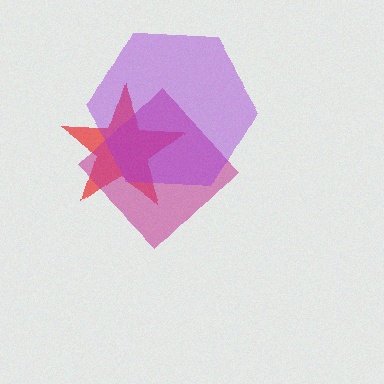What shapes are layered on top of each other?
The layered shapes are: a red star, a magenta diamond, a purple hexagon.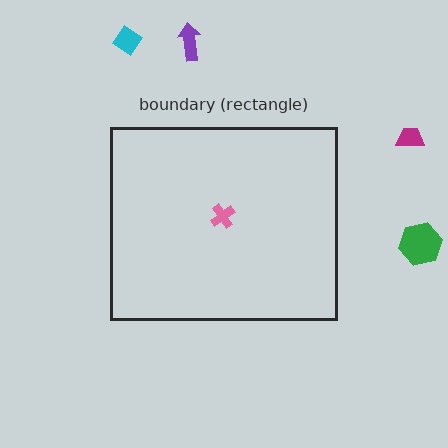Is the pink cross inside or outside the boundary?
Inside.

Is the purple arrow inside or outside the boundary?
Outside.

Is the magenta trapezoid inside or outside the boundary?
Outside.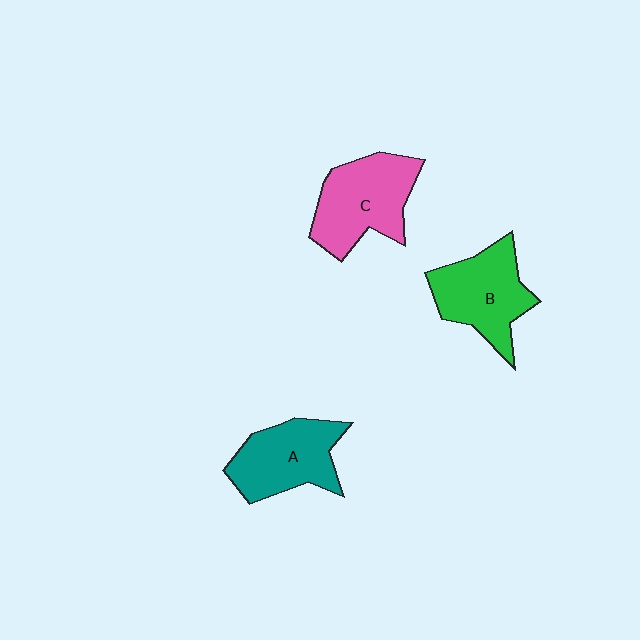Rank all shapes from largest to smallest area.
From largest to smallest: C (pink), B (green), A (teal).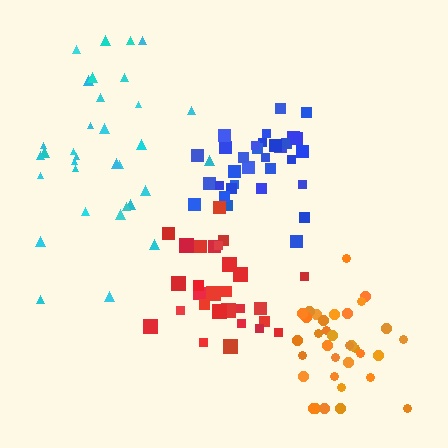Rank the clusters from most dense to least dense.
orange, blue, red, cyan.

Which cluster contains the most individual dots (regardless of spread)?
Orange (34).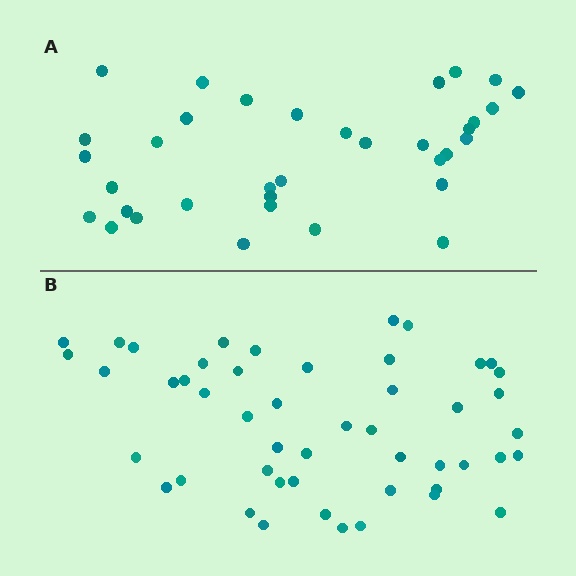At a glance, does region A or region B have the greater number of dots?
Region B (the bottom region) has more dots.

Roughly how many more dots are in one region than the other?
Region B has approximately 15 more dots than region A.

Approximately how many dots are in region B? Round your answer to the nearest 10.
About 50 dots. (The exact count is 49, which rounds to 50.)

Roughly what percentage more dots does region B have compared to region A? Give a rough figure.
About 40% more.